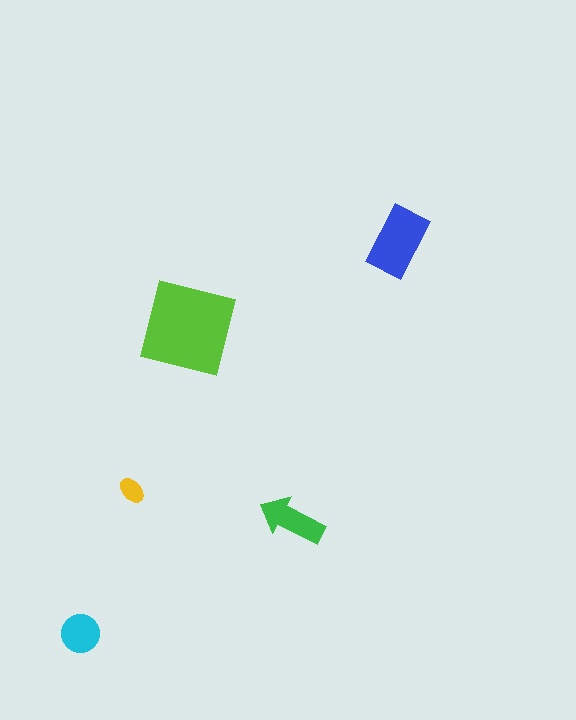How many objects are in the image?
There are 5 objects in the image.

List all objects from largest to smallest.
The lime square, the blue rectangle, the green arrow, the cyan circle, the yellow ellipse.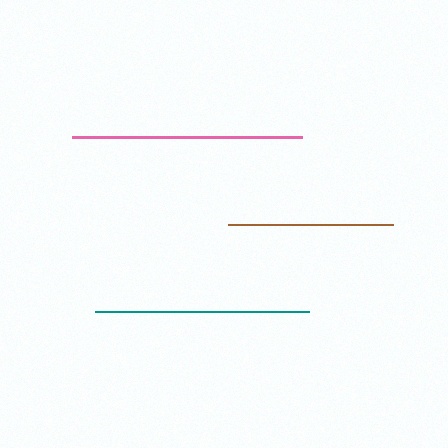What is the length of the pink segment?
The pink segment is approximately 231 pixels long.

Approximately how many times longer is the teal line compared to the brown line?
The teal line is approximately 1.3 times the length of the brown line.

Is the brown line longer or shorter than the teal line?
The teal line is longer than the brown line.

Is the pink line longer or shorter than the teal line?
The pink line is longer than the teal line.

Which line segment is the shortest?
The brown line is the shortest at approximately 165 pixels.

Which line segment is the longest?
The pink line is the longest at approximately 231 pixels.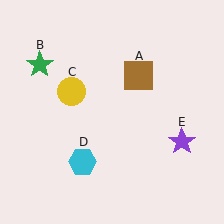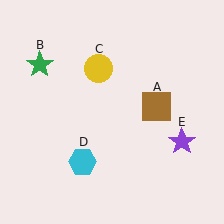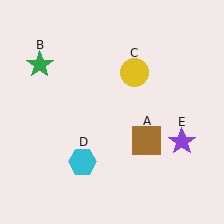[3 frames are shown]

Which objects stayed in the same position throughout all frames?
Green star (object B) and cyan hexagon (object D) and purple star (object E) remained stationary.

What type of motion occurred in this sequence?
The brown square (object A), yellow circle (object C) rotated clockwise around the center of the scene.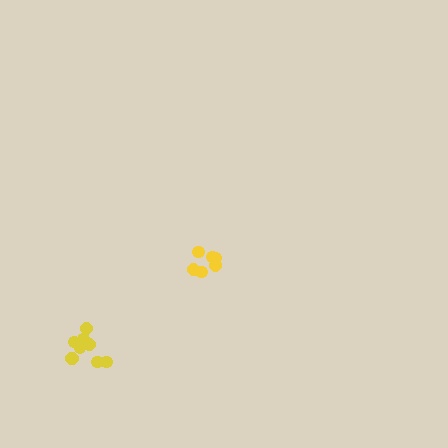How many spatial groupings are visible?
There are 2 spatial groupings.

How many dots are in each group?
Group 1: 10 dots, Group 2: 6 dots (16 total).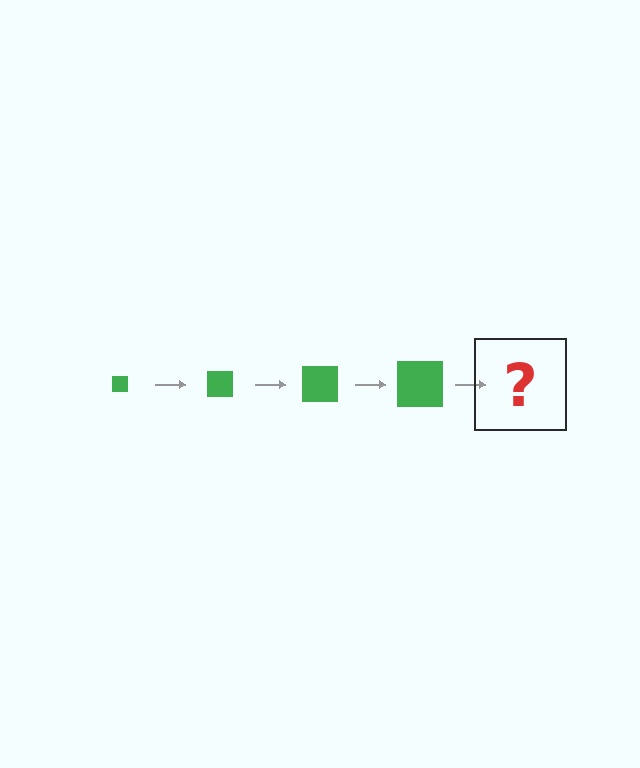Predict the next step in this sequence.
The next step is a green square, larger than the previous one.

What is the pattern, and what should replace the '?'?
The pattern is that the square gets progressively larger each step. The '?' should be a green square, larger than the previous one.